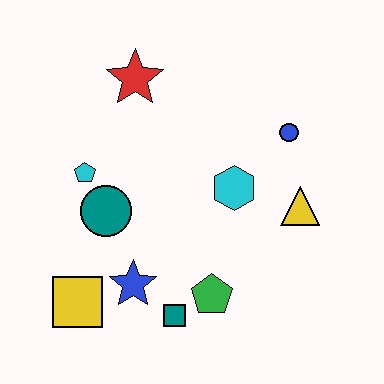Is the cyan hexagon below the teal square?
No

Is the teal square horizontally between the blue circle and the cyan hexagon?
No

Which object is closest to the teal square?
The green pentagon is closest to the teal square.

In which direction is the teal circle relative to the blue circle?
The teal circle is to the left of the blue circle.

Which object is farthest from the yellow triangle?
The yellow square is farthest from the yellow triangle.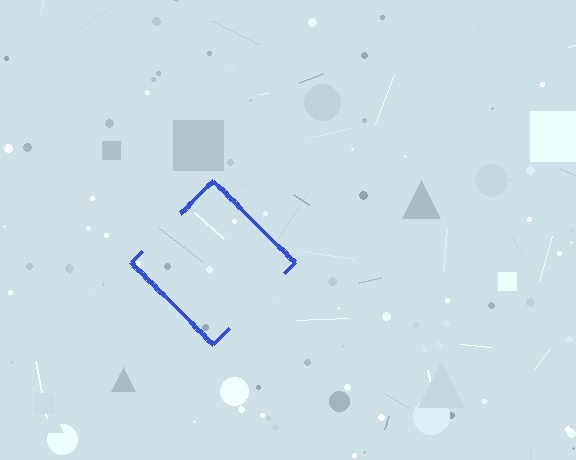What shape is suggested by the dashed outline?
The dashed outline suggests a diamond.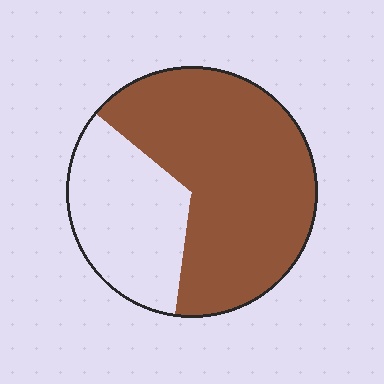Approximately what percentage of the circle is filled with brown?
Approximately 65%.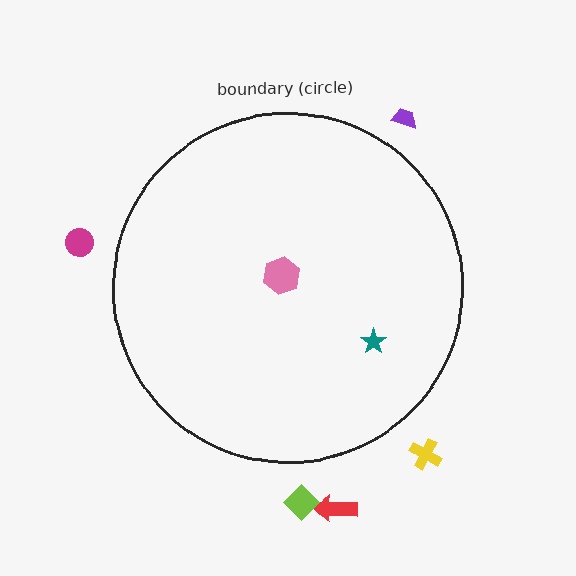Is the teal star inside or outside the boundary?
Inside.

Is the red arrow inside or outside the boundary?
Outside.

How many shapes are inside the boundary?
2 inside, 5 outside.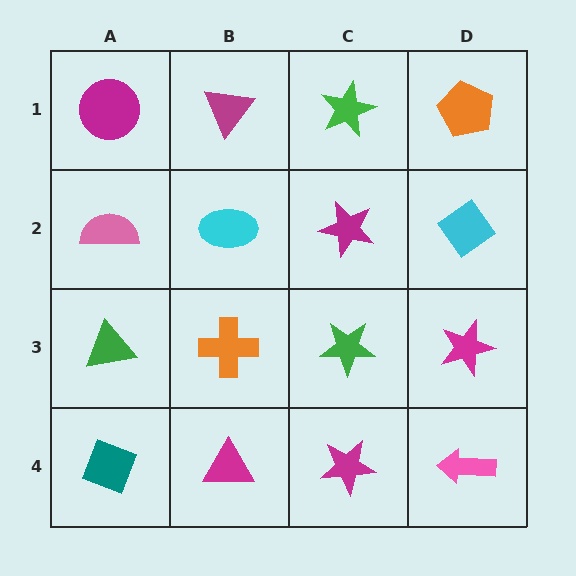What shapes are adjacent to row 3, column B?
A cyan ellipse (row 2, column B), a magenta triangle (row 4, column B), a green triangle (row 3, column A), a green star (row 3, column C).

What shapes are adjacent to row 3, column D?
A cyan diamond (row 2, column D), a pink arrow (row 4, column D), a green star (row 3, column C).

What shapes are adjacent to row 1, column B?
A cyan ellipse (row 2, column B), a magenta circle (row 1, column A), a green star (row 1, column C).